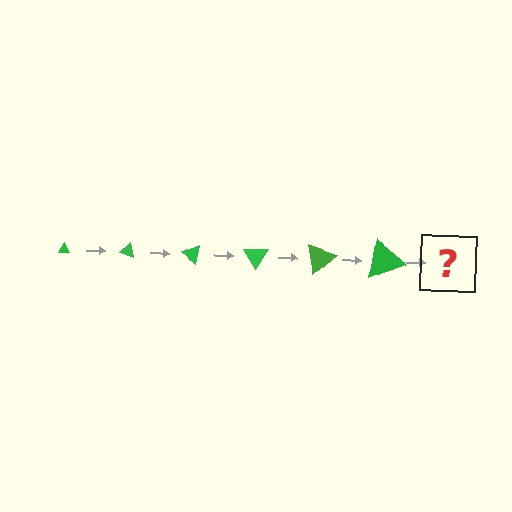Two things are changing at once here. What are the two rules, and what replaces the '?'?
The two rules are that the triangle grows larger each step and it rotates 20 degrees each step. The '?' should be a triangle, larger than the previous one and rotated 120 degrees from the start.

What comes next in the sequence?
The next element should be a triangle, larger than the previous one and rotated 120 degrees from the start.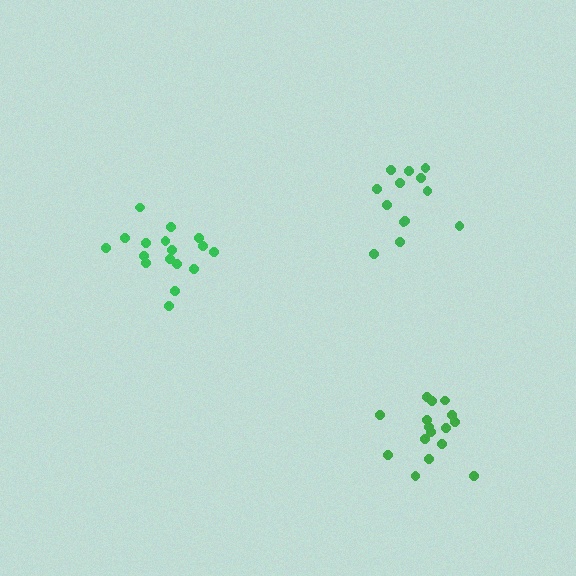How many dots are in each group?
Group 1: 13 dots, Group 2: 17 dots, Group 3: 16 dots (46 total).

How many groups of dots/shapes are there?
There are 3 groups.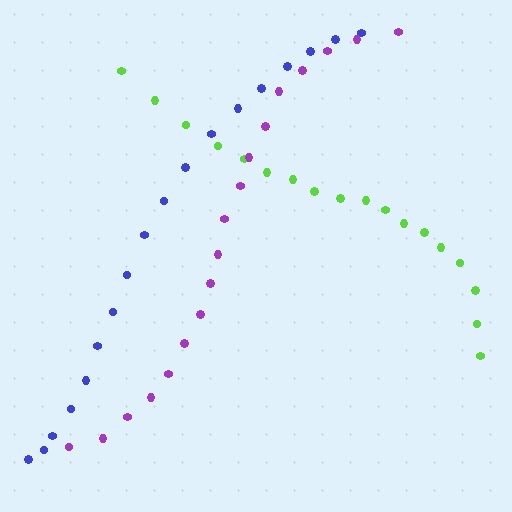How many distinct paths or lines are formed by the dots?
There are 3 distinct paths.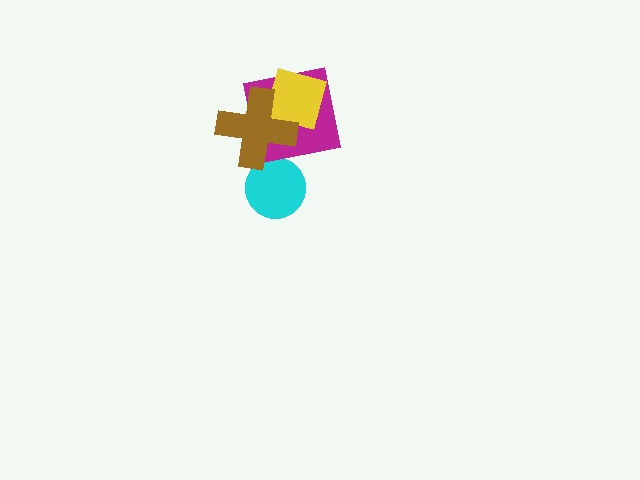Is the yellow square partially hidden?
Yes, it is partially covered by another shape.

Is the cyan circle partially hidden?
Yes, it is partially covered by another shape.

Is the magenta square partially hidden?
Yes, it is partially covered by another shape.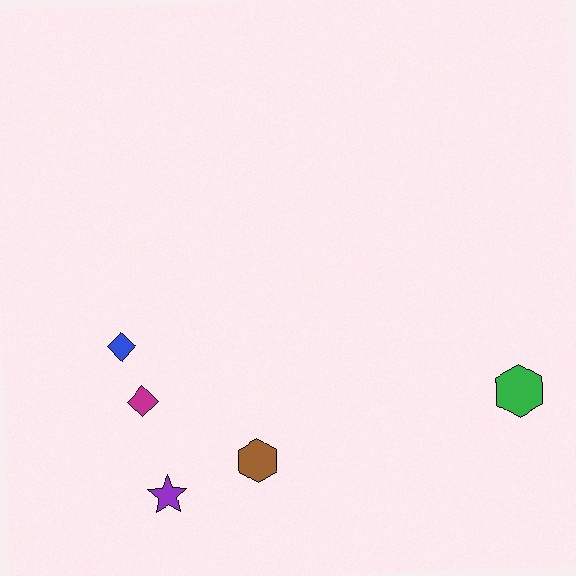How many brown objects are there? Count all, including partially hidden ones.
There is 1 brown object.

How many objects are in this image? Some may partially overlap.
There are 5 objects.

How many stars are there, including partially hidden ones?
There is 1 star.